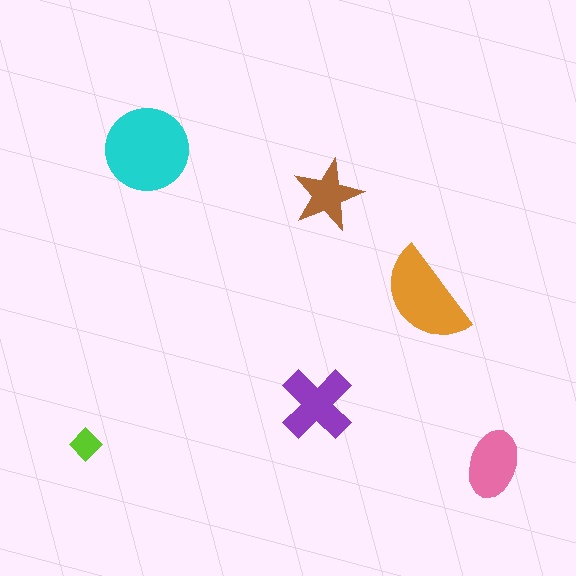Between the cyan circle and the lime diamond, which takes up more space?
The cyan circle.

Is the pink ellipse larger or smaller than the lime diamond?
Larger.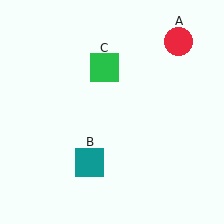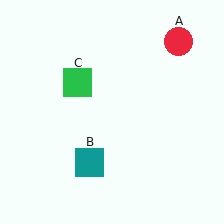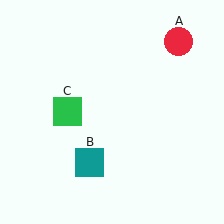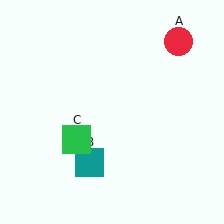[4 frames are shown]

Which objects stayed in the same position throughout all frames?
Red circle (object A) and teal square (object B) remained stationary.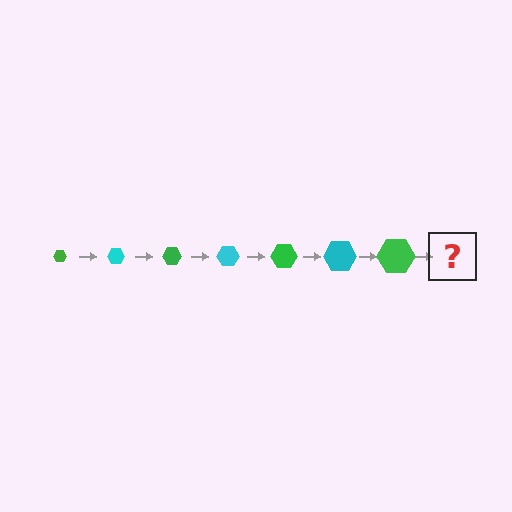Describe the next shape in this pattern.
It should be a cyan hexagon, larger than the previous one.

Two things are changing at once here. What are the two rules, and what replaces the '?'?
The two rules are that the hexagon grows larger each step and the color cycles through green and cyan. The '?' should be a cyan hexagon, larger than the previous one.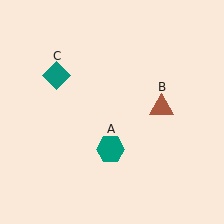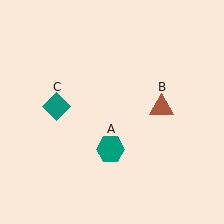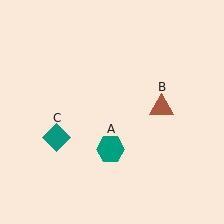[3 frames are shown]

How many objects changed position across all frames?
1 object changed position: teal diamond (object C).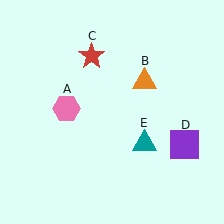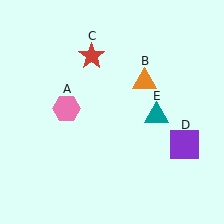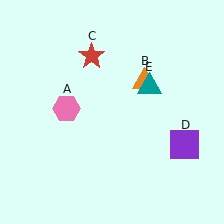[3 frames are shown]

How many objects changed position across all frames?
1 object changed position: teal triangle (object E).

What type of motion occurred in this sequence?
The teal triangle (object E) rotated counterclockwise around the center of the scene.